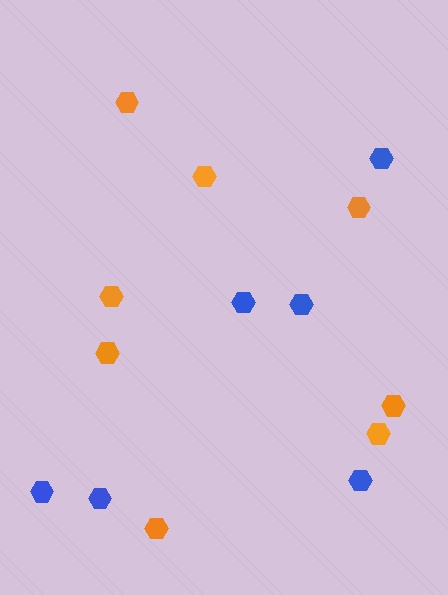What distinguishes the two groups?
There are 2 groups: one group of blue hexagons (6) and one group of orange hexagons (8).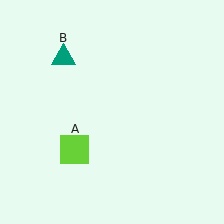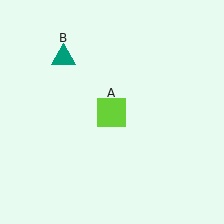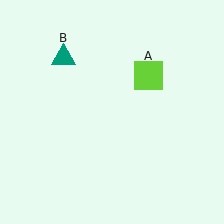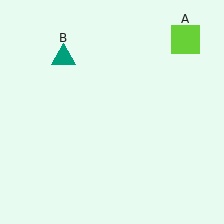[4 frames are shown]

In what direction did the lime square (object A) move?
The lime square (object A) moved up and to the right.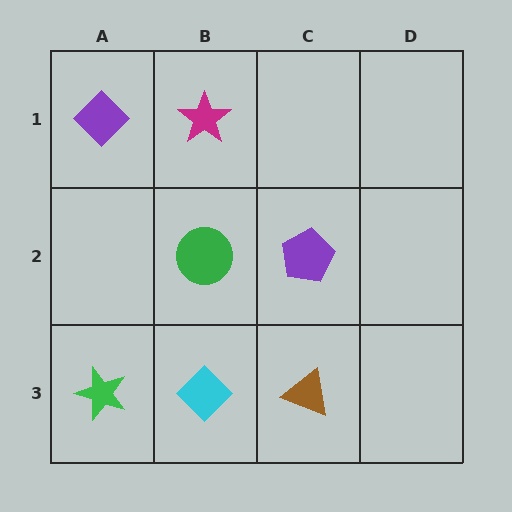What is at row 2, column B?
A green circle.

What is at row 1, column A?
A purple diamond.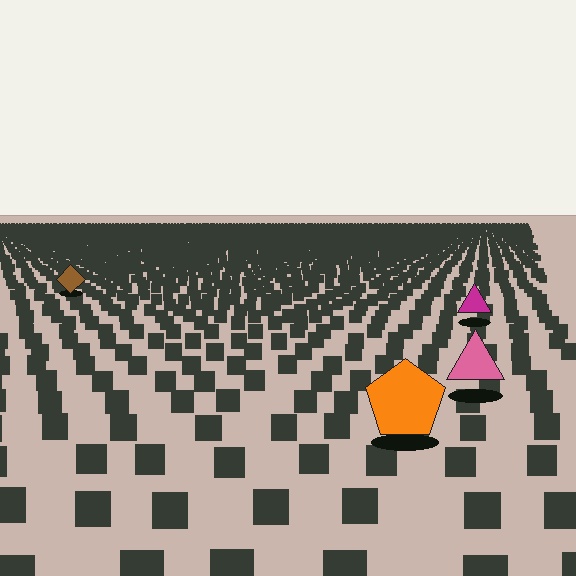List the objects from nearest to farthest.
From nearest to farthest: the orange pentagon, the pink triangle, the magenta triangle, the brown diamond.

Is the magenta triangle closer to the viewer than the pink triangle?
No. The pink triangle is closer — you can tell from the texture gradient: the ground texture is coarser near it.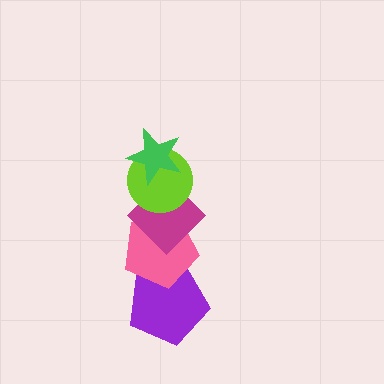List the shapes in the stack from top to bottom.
From top to bottom: the green star, the lime circle, the magenta diamond, the pink pentagon, the purple pentagon.